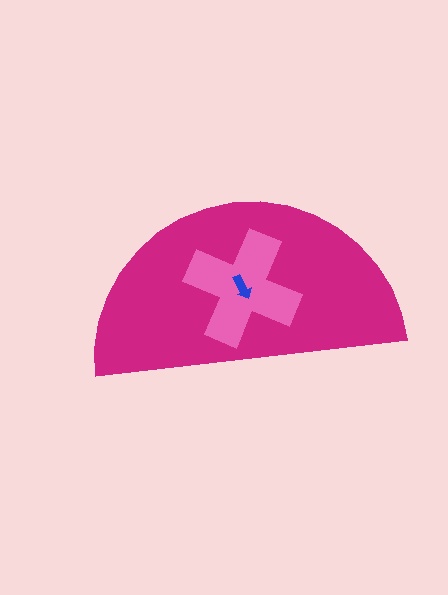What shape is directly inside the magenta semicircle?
The pink cross.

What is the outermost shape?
The magenta semicircle.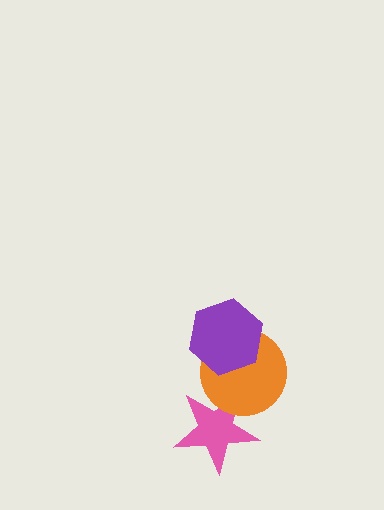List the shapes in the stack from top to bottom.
From top to bottom: the purple hexagon, the orange circle, the pink star.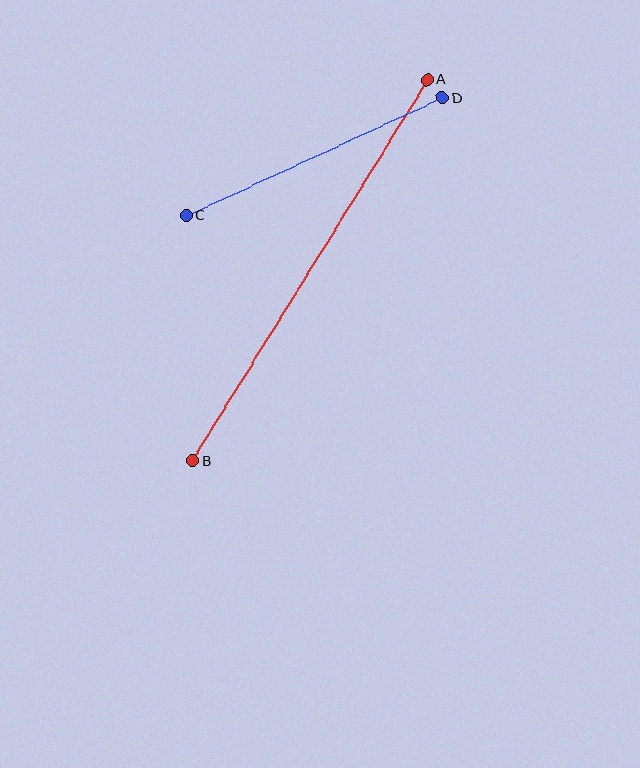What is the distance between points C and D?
The distance is approximately 282 pixels.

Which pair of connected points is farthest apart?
Points A and B are farthest apart.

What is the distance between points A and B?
The distance is approximately 448 pixels.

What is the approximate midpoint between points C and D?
The midpoint is at approximately (314, 156) pixels.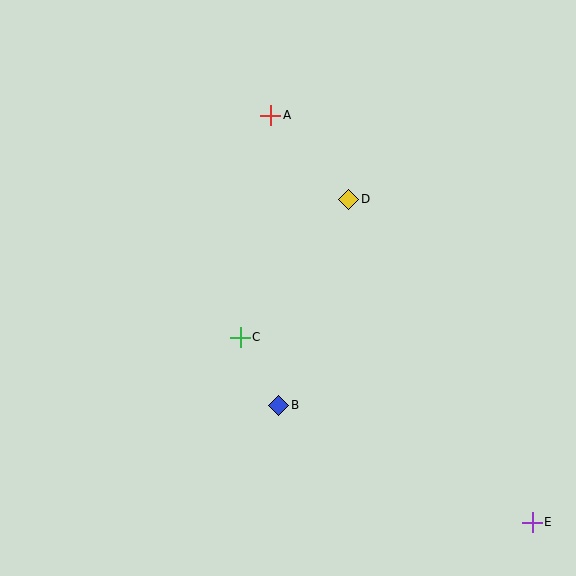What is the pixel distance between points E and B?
The distance between E and B is 279 pixels.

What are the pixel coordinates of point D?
Point D is at (349, 199).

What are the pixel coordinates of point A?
Point A is at (271, 115).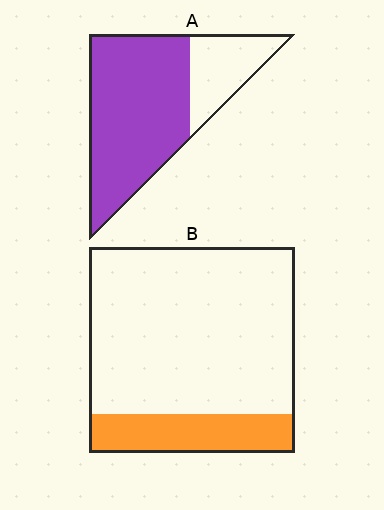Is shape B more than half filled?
No.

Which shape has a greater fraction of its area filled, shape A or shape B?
Shape A.